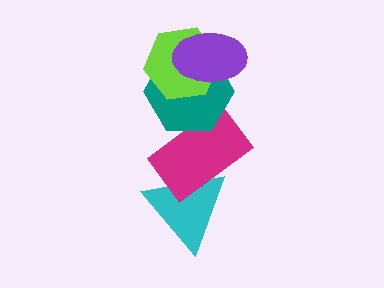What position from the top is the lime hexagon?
The lime hexagon is 2nd from the top.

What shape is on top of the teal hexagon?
The lime hexagon is on top of the teal hexagon.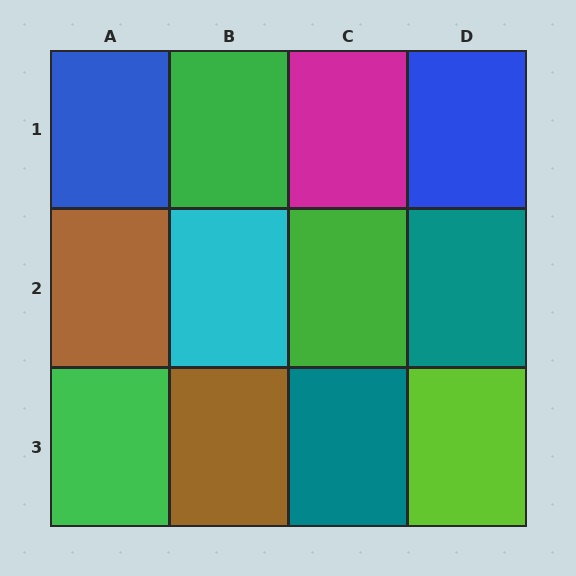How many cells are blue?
2 cells are blue.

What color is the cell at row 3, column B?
Brown.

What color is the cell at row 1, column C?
Magenta.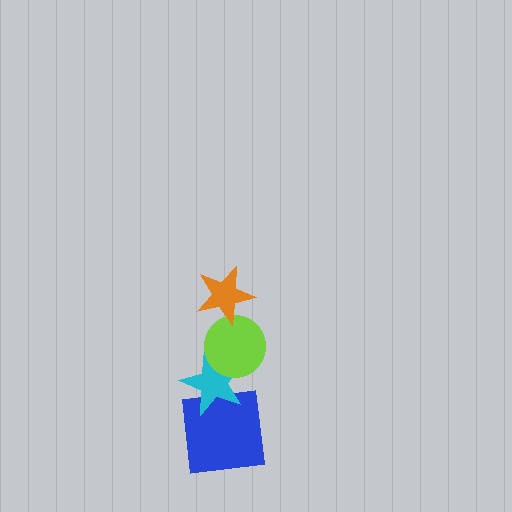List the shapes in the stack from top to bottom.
From top to bottom: the orange star, the lime circle, the cyan star, the blue square.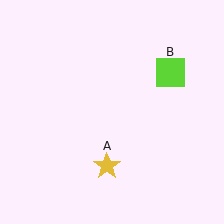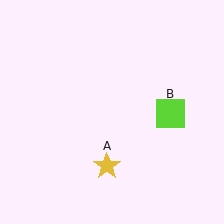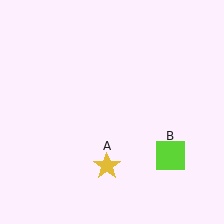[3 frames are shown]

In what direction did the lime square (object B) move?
The lime square (object B) moved down.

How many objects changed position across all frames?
1 object changed position: lime square (object B).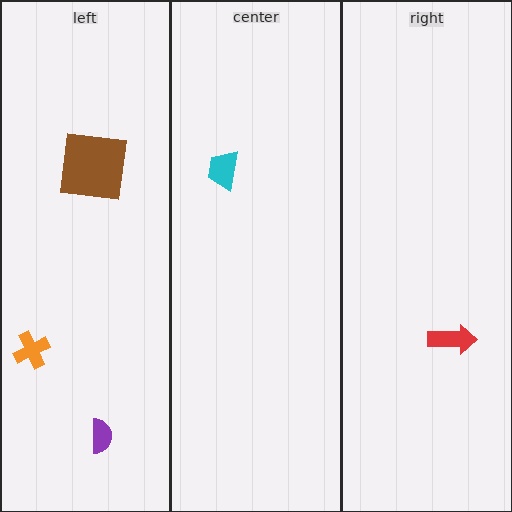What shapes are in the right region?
The red arrow.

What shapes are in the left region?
The purple semicircle, the orange cross, the brown square.